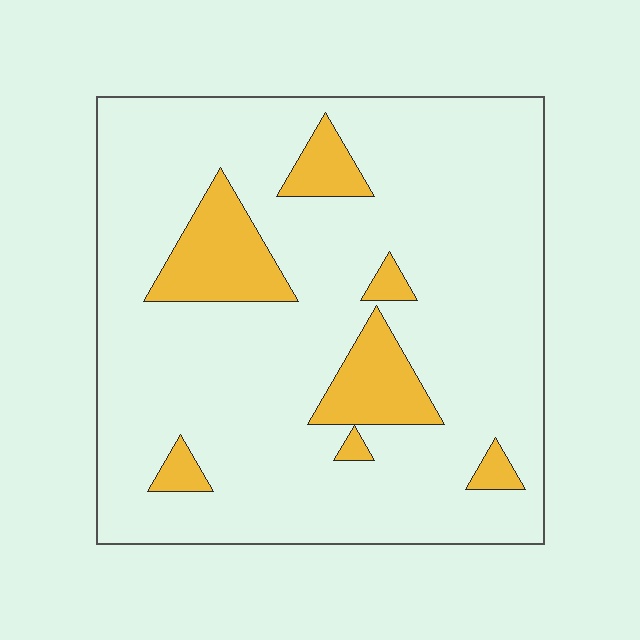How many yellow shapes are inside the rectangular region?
7.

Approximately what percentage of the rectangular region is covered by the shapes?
Approximately 15%.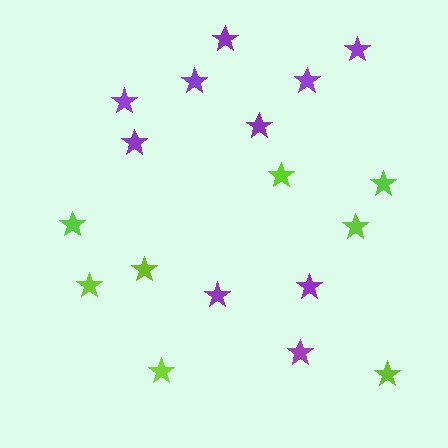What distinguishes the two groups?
There are 2 groups: one group of lime stars (8) and one group of purple stars (10).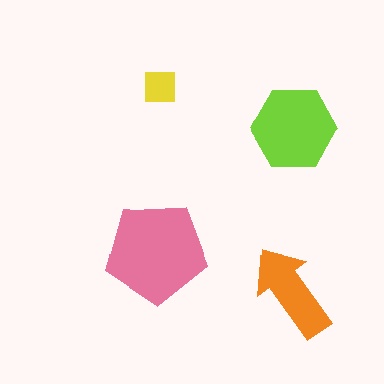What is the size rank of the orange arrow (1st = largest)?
3rd.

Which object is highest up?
The yellow square is topmost.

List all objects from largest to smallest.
The pink pentagon, the lime hexagon, the orange arrow, the yellow square.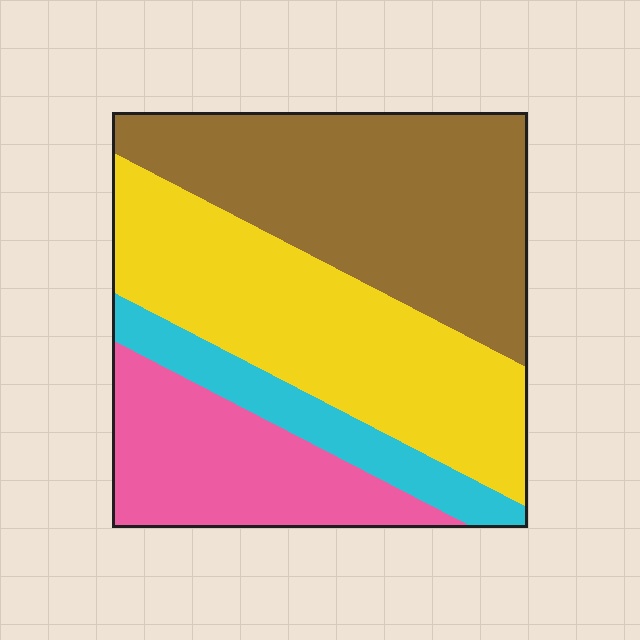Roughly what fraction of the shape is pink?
Pink takes up about one fifth (1/5) of the shape.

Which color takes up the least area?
Cyan, at roughly 10%.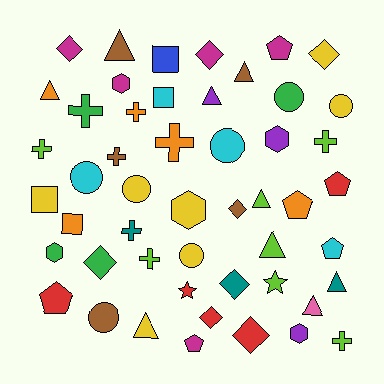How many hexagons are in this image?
There are 5 hexagons.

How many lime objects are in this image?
There are 7 lime objects.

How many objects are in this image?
There are 50 objects.